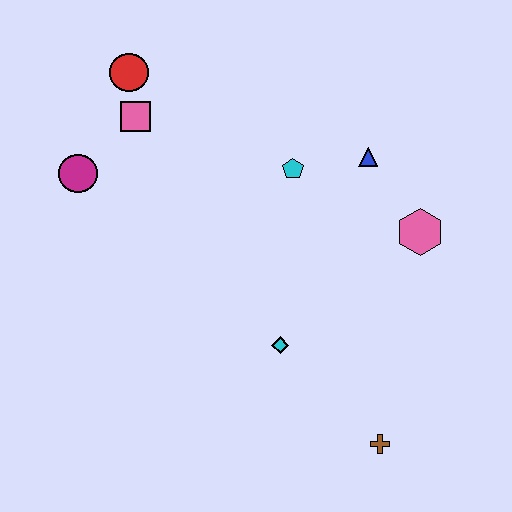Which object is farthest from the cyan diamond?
The red circle is farthest from the cyan diamond.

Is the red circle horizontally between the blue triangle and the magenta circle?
Yes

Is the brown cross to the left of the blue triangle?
No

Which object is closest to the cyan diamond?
The brown cross is closest to the cyan diamond.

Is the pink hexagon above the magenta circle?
No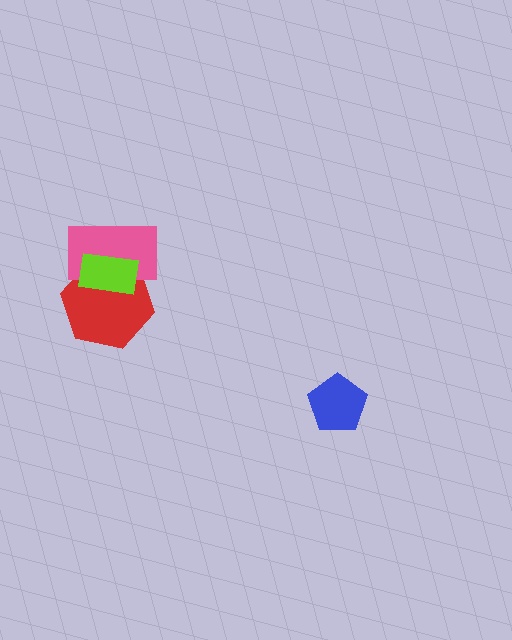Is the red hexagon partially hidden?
Yes, it is partially covered by another shape.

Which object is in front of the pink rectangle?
The lime rectangle is in front of the pink rectangle.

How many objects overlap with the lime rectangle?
2 objects overlap with the lime rectangle.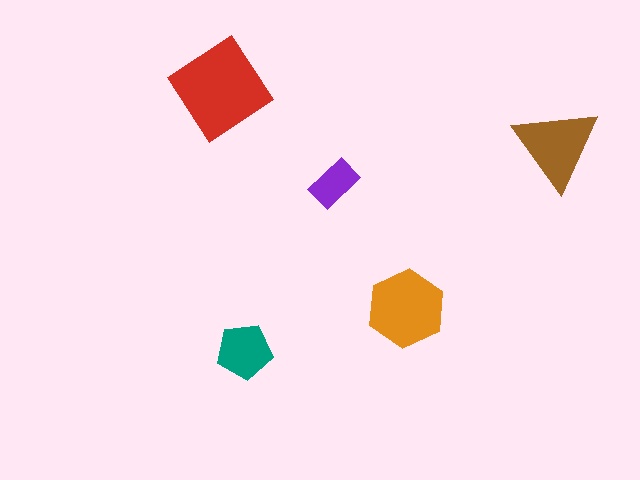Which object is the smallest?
The purple rectangle.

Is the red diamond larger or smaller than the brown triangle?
Larger.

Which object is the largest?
The red diamond.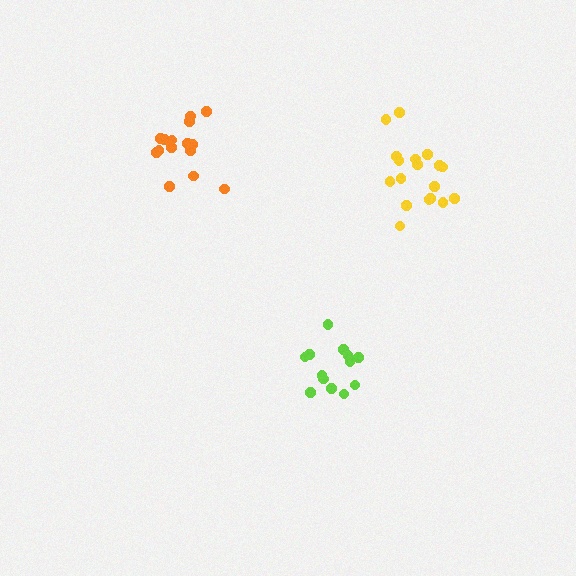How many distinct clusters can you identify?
There are 3 distinct clusters.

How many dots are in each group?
Group 1: 13 dots, Group 2: 18 dots, Group 3: 15 dots (46 total).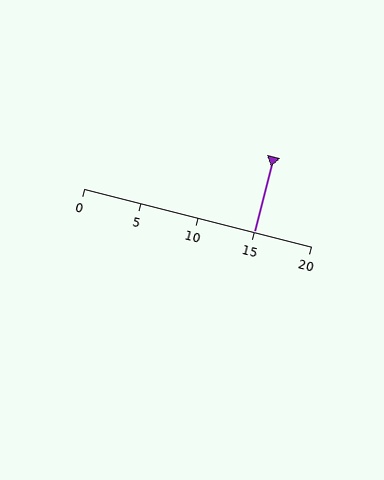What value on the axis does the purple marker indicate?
The marker indicates approximately 15.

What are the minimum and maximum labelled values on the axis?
The axis runs from 0 to 20.